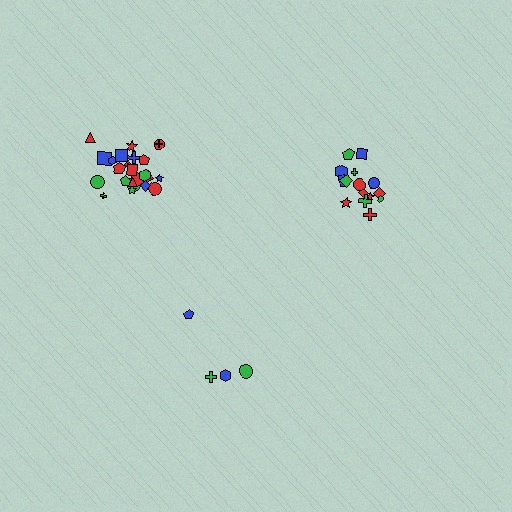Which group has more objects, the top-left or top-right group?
The top-left group.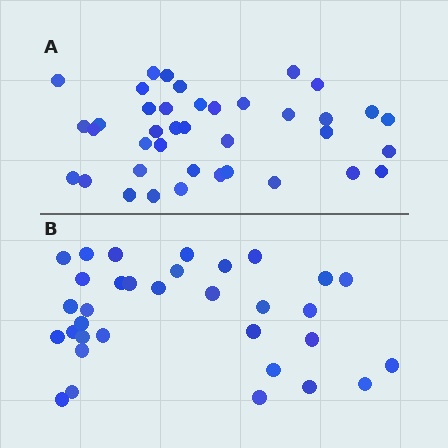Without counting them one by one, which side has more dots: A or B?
Region A (the top region) has more dots.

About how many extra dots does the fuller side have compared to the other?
Region A has about 6 more dots than region B.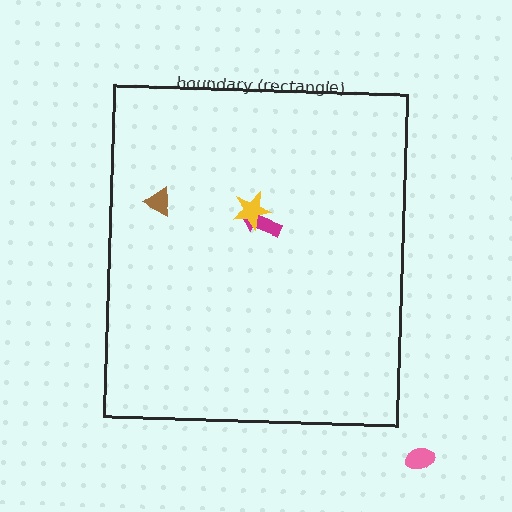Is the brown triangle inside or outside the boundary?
Inside.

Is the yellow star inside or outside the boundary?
Inside.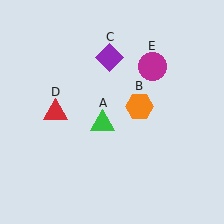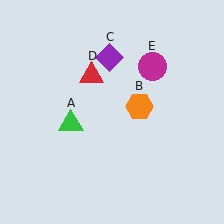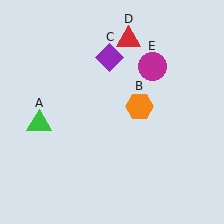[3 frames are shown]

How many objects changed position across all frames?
2 objects changed position: green triangle (object A), red triangle (object D).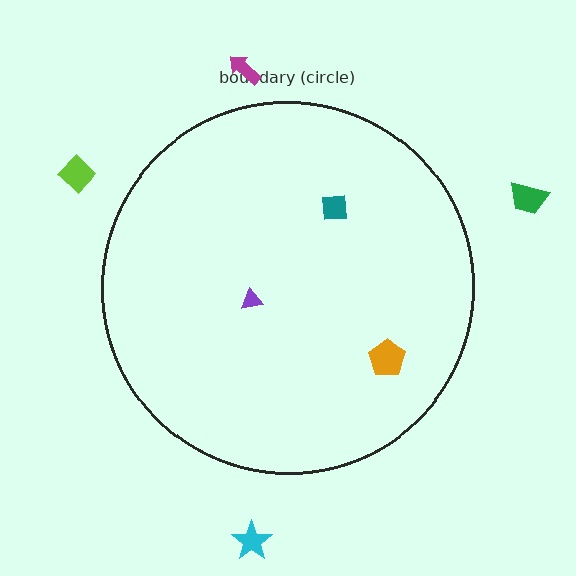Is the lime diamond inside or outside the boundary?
Outside.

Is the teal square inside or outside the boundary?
Inside.